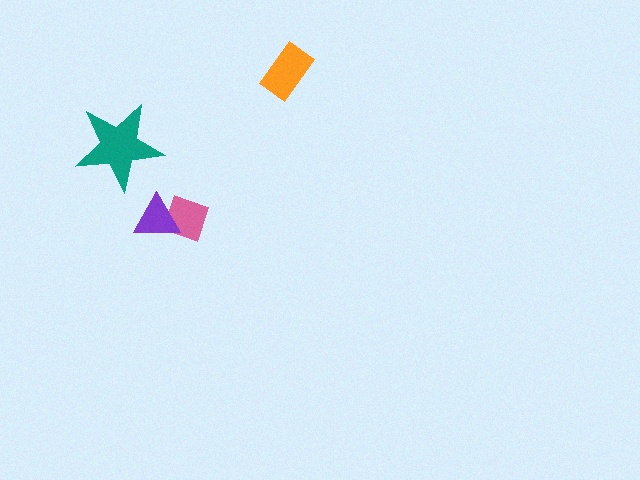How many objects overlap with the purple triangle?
1 object overlaps with the purple triangle.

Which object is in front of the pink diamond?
The purple triangle is in front of the pink diamond.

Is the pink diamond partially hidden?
Yes, it is partially covered by another shape.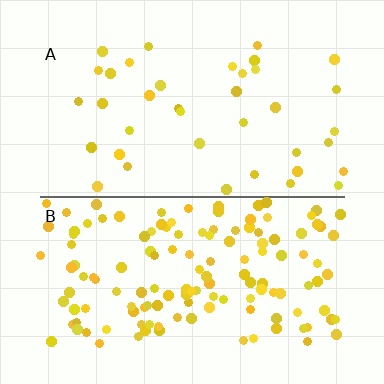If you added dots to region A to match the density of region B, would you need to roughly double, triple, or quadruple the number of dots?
Approximately quadruple.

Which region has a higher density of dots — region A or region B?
B (the bottom).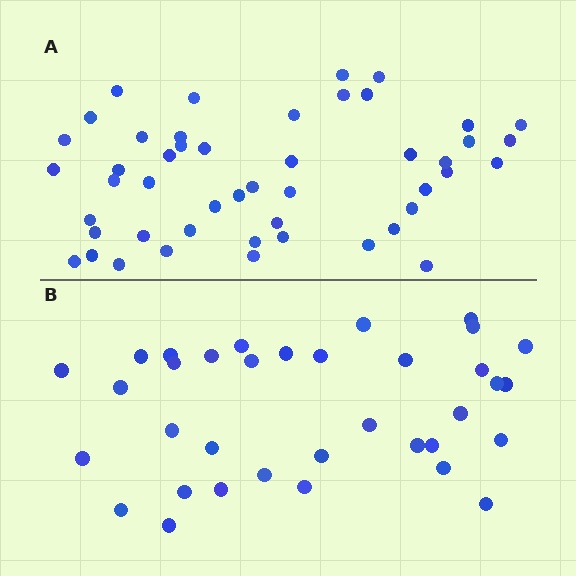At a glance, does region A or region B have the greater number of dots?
Region A (the top region) has more dots.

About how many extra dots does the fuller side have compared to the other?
Region A has approximately 15 more dots than region B.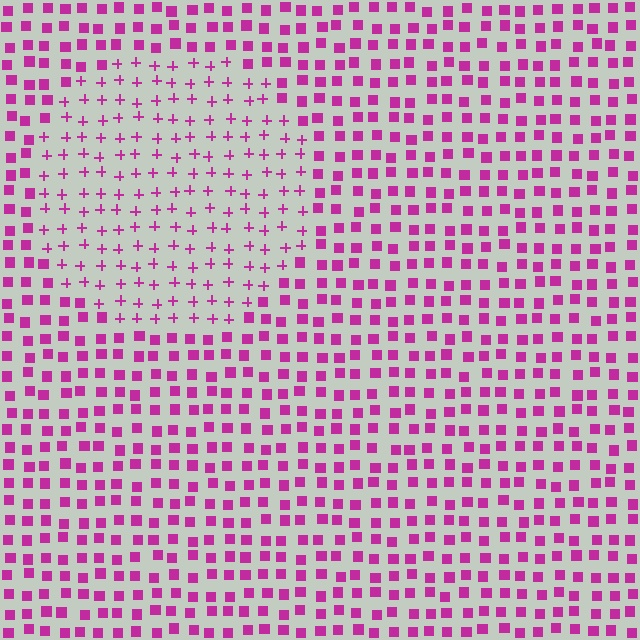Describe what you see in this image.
The image is filled with small magenta elements arranged in a uniform grid. A circle-shaped region contains plus signs, while the surrounding area contains squares. The boundary is defined purely by the change in element shape.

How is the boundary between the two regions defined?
The boundary is defined by a change in element shape: plus signs inside vs. squares outside. All elements share the same color and spacing.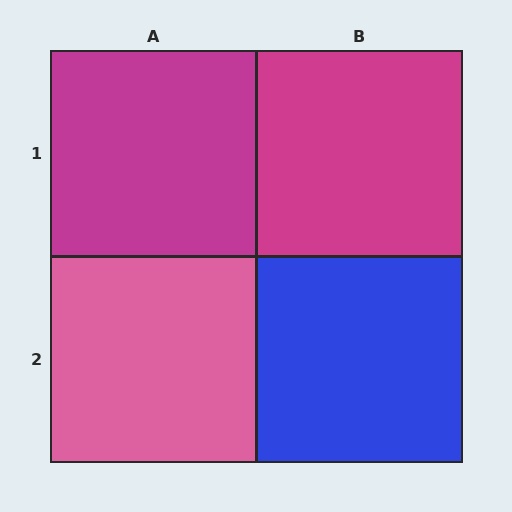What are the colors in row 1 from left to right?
Magenta, magenta.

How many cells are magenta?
2 cells are magenta.